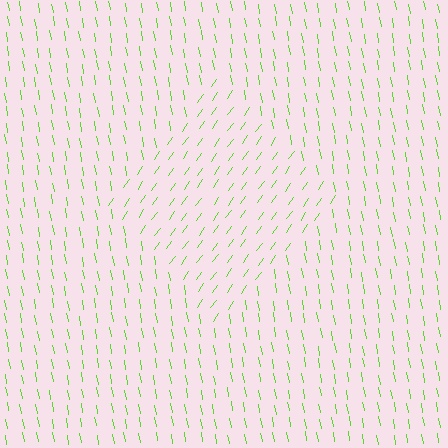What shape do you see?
I see a diamond.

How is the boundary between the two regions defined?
The boundary is defined purely by a change in line orientation (approximately 45 degrees difference). All lines are the same color and thickness.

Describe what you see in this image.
The image is filled with small lime line segments. A diamond region in the image has lines oriented differently from the surrounding lines, creating a visible texture boundary.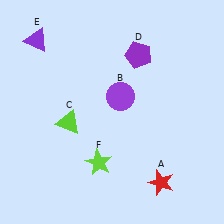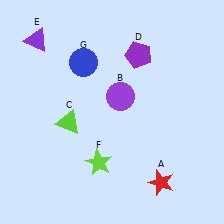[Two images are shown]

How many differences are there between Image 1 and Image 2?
There is 1 difference between the two images.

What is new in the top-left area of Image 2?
A blue circle (G) was added in the top-left area of Image 2.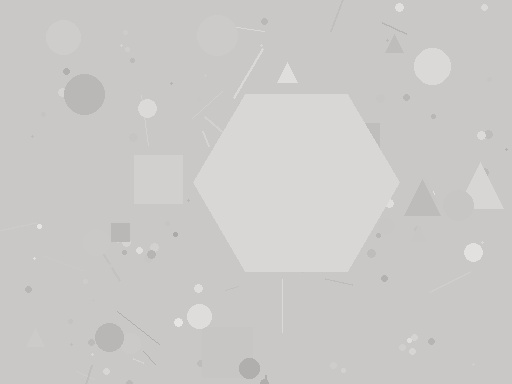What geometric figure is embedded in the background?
A hexagon is embedded in the background.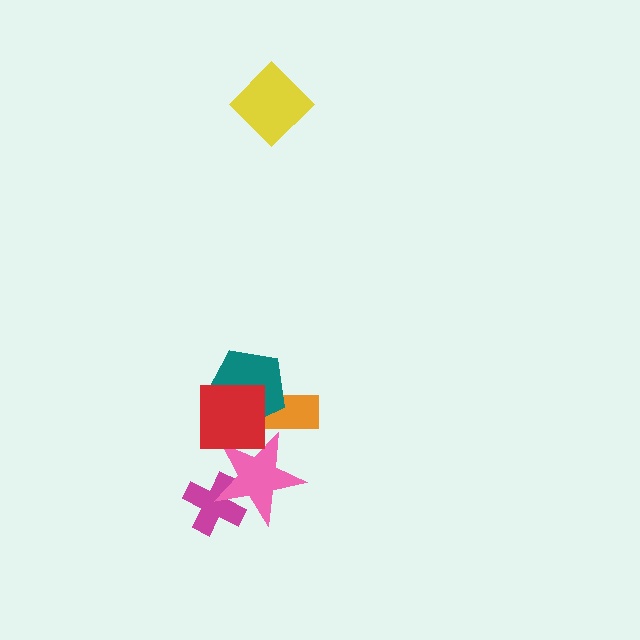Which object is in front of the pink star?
The red square is in front of the pink star.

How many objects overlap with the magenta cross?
1 object overlaps with the magenta cross.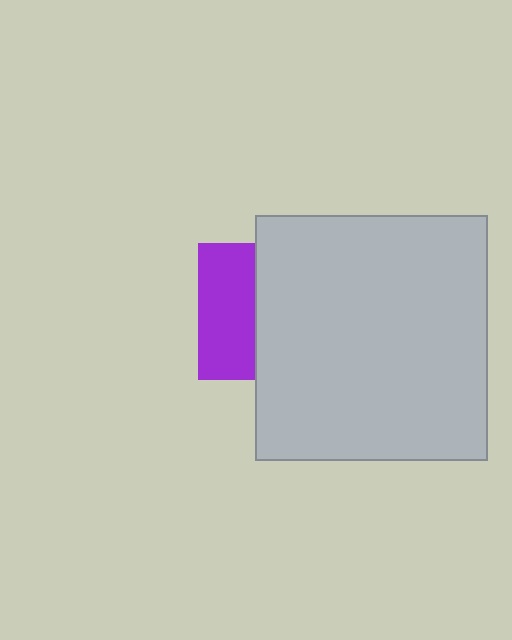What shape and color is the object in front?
The object in front is a light gray rectangle.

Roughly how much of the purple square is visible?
A small part of it is visible (roughly 42%).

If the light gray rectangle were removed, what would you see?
You would see the complete purple square.